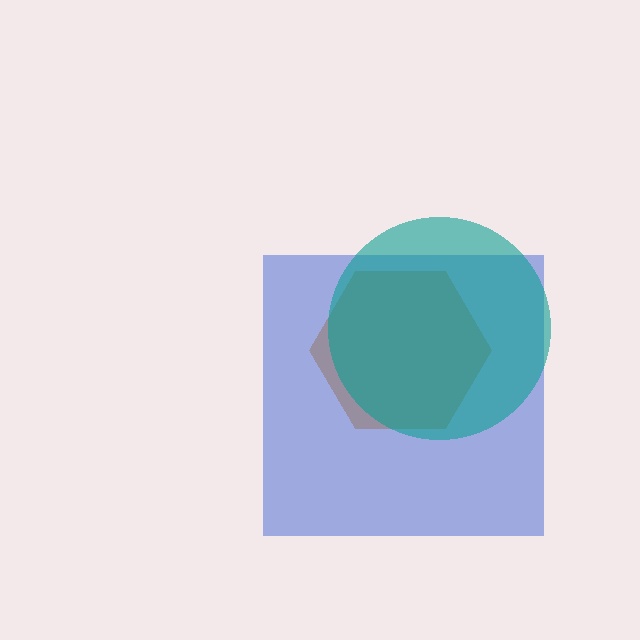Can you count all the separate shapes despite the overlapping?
Yes, there are 3 separate shapes.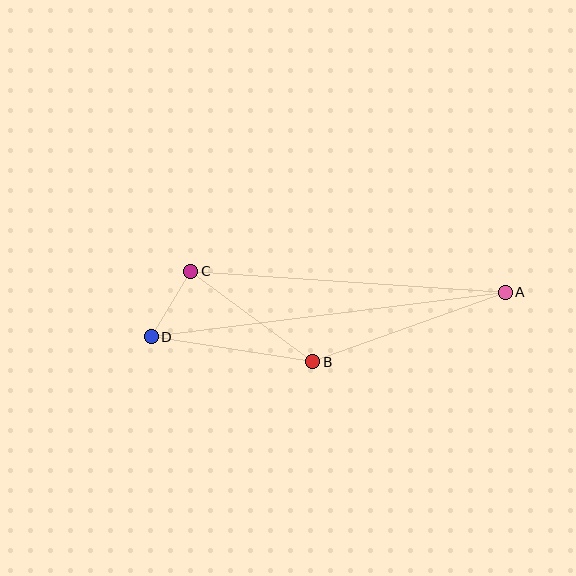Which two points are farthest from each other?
Points A and D are farthest from each other.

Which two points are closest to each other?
Points C and D are closest to each other.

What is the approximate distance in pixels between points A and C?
The distance between A and C is approximately 315 pixels.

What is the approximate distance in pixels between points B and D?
The distance between B and D is approximately 163 pixels.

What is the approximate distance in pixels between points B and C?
The distance between B and C is approximately 152 pixels.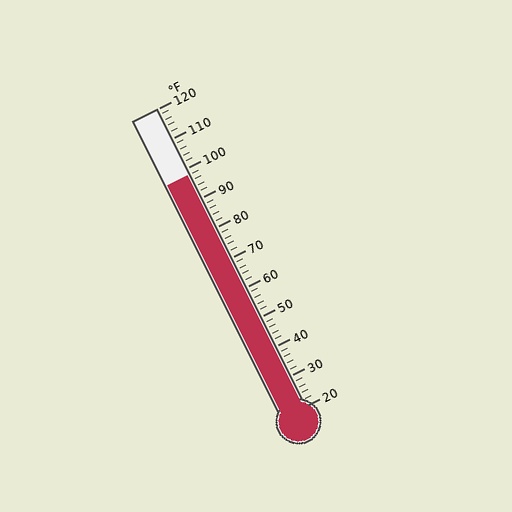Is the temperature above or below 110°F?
The temperature is below 110°F.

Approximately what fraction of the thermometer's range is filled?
The thermometer is filled to approximately 80% of its range.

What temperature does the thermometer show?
The thermometer shows approximately 98°F.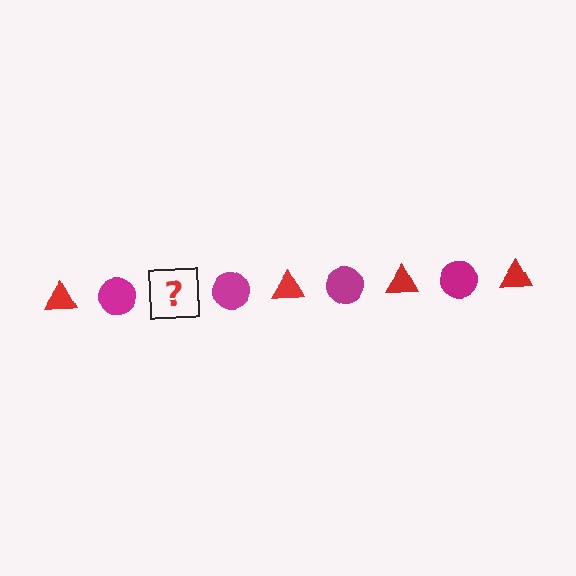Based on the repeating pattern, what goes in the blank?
The blank should be a red triangle.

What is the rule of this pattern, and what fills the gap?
The rule is that the pattern alternates between red triangle and magenta circle. The gap should be filled with a red triangle.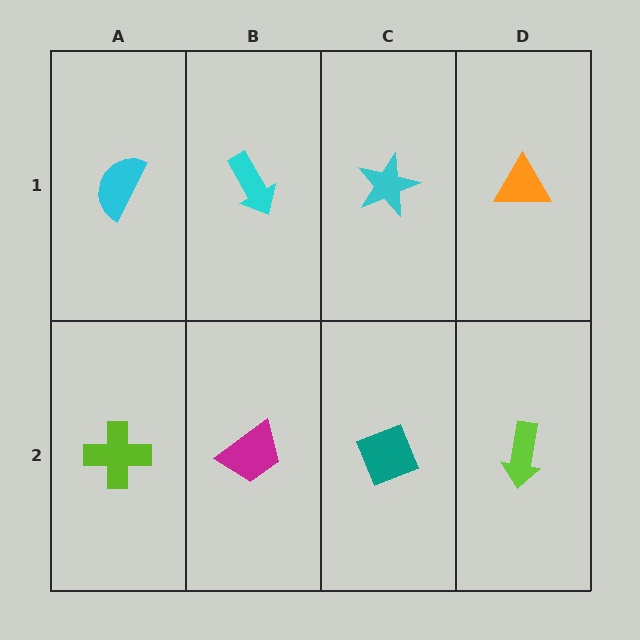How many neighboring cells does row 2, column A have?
2.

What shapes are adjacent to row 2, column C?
A cyan star (row 1, column C), a magenta trapezoid (row 2, column B), a lime arrow (row 2, column D).